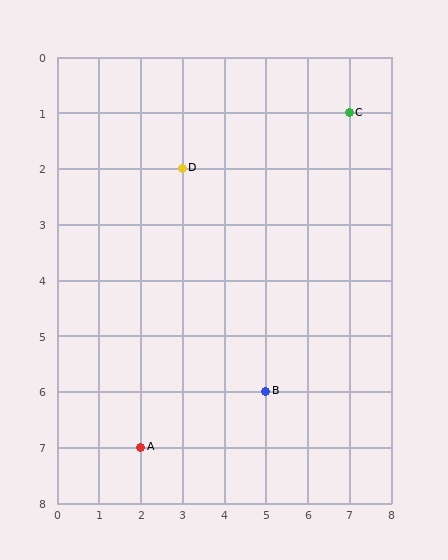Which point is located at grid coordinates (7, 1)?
Point C is at (7, 1).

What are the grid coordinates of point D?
Point D is at grid coordinates (3, 2).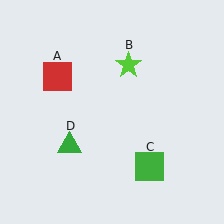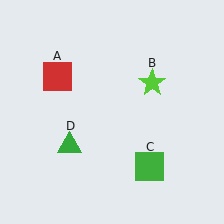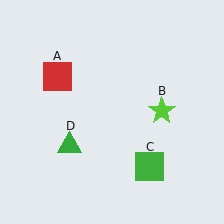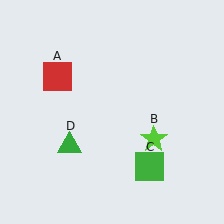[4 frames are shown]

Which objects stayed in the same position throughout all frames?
Red square (object A) and green square (object C) and green triangle (object D) remained stationary.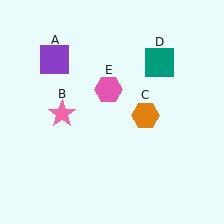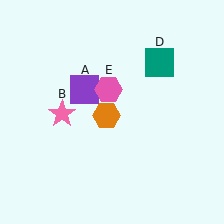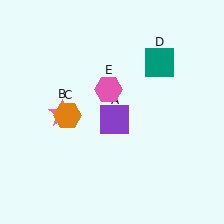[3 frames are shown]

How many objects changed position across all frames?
2 objects changed position: purple square (object A), orange hexagon (object C).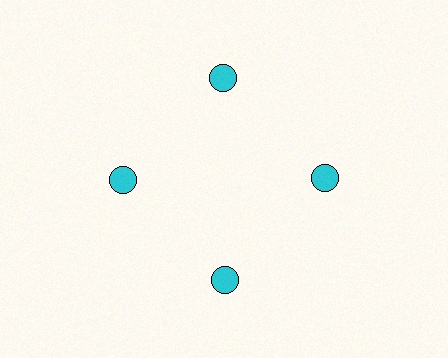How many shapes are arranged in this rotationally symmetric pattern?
There are 4 shapes, arranged in 4 groups of 1.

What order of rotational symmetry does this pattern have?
This pattern has 4-fold rotational symmetry.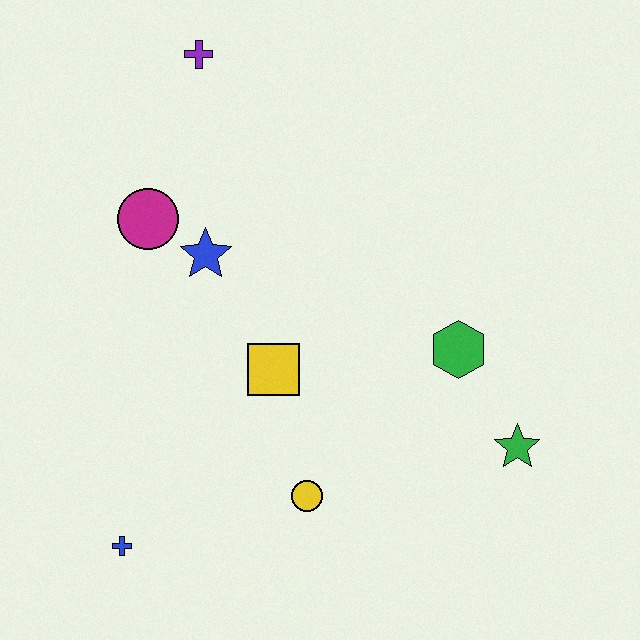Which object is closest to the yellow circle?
The yellow square is closest to the yellow circle.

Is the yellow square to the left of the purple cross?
No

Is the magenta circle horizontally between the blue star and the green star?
No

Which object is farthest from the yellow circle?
The purple cross is farthest from the yellow circle.